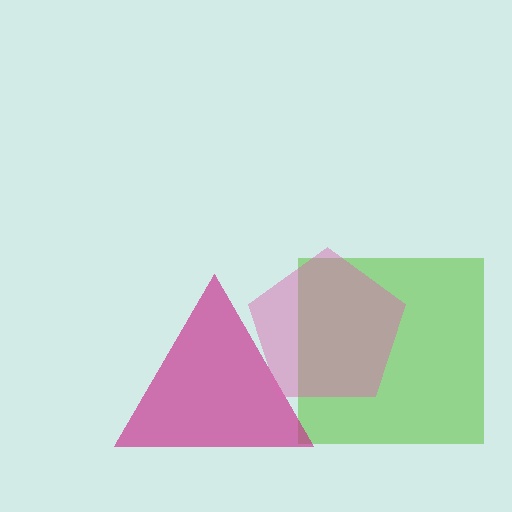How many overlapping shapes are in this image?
There are 3 overlapping shapes in the image.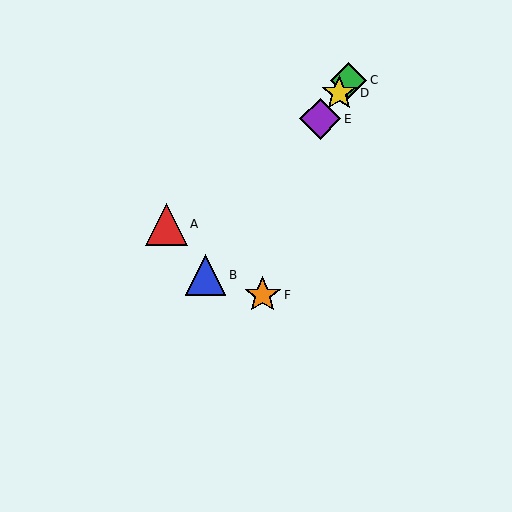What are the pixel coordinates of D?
Object D is at (339, 93).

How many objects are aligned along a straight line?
4 objects (B, C, D, E) are aligned along a straight line.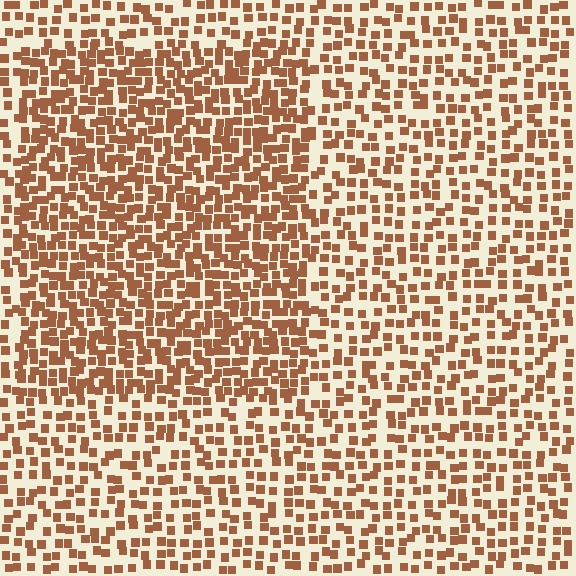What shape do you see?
I see a rectangle.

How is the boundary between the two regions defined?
The boundary is defined by a change in element density (approximately 1.7x ratio). All elements are the same color, size, and shape.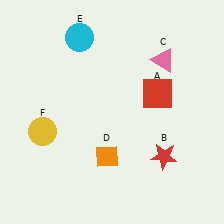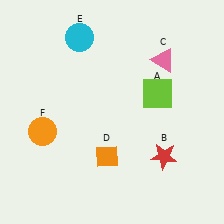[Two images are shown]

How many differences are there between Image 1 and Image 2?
There are 2 differences between the two images.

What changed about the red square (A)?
In Image 1, A is red. In Image 2, it changed to lime.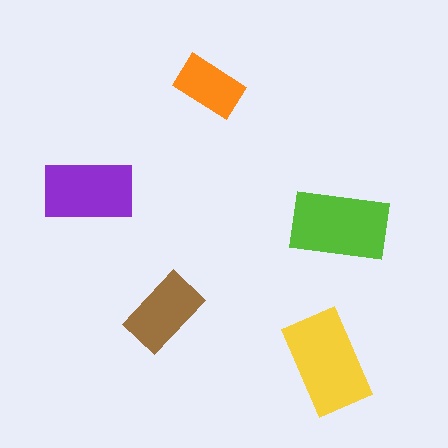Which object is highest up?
The orange rectangle is topmost.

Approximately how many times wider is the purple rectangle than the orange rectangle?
About 1.5 times wider.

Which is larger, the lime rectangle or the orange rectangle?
The lime one.